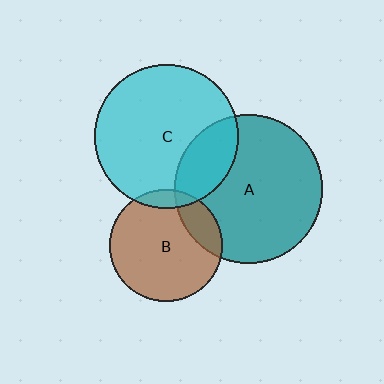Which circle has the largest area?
Circle A (teal).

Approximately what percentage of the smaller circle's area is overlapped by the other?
Approximately 10%.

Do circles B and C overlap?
Yes.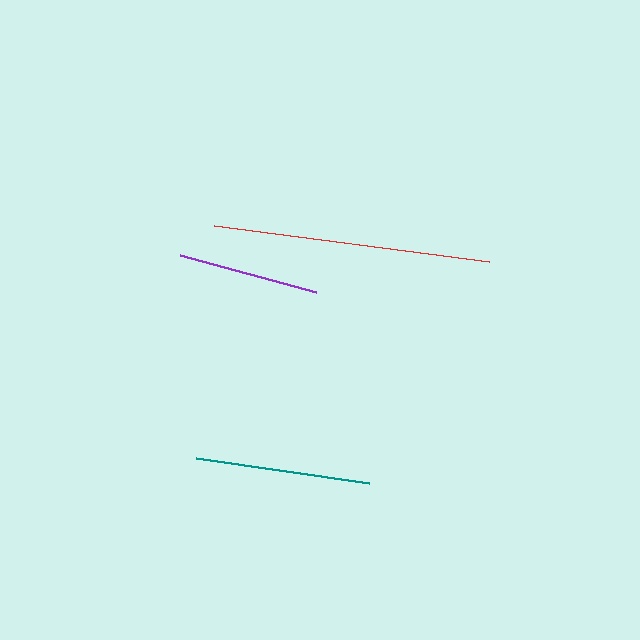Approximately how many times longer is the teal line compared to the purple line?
The teal line is approximately 1.2 times the length of the purple line.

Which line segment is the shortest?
The purple line is the shortest at approximately 141 pixels.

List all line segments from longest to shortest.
From longest to shortest: red, teal, purple.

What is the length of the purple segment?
The purple segment is approximately 141 pixels long.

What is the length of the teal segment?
The teal segment is approximately 176 pixels long.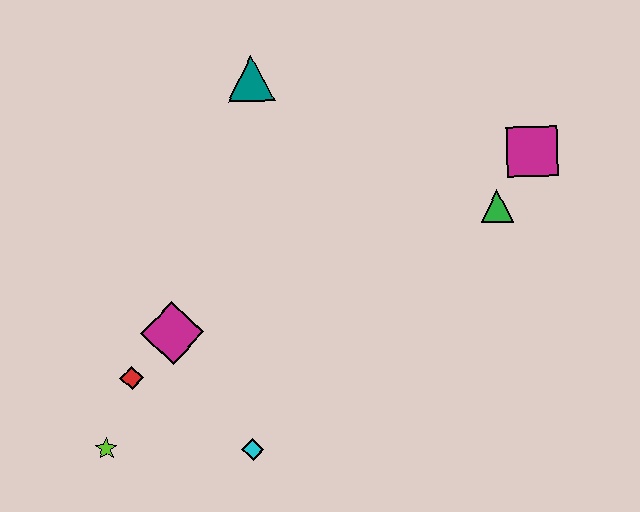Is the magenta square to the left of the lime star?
No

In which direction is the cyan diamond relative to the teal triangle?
The cyan diamond is below the teal triangle.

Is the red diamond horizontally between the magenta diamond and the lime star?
Yes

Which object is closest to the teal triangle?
The magenta diamond is closest to the teal triangle.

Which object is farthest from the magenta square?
The lime star is farthest from the magenta square.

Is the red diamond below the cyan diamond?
No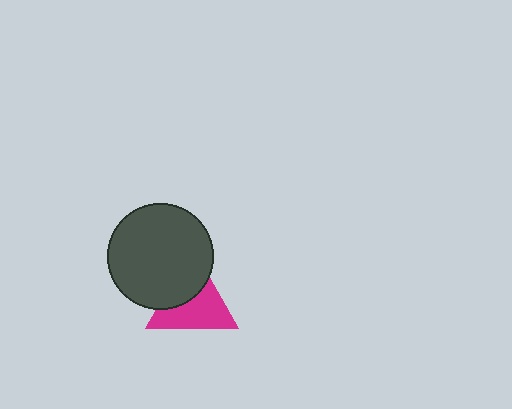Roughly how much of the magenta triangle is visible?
About half of it is visible (roughly 61%).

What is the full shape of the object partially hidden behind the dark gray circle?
The partially hidden object is a magenta triangle.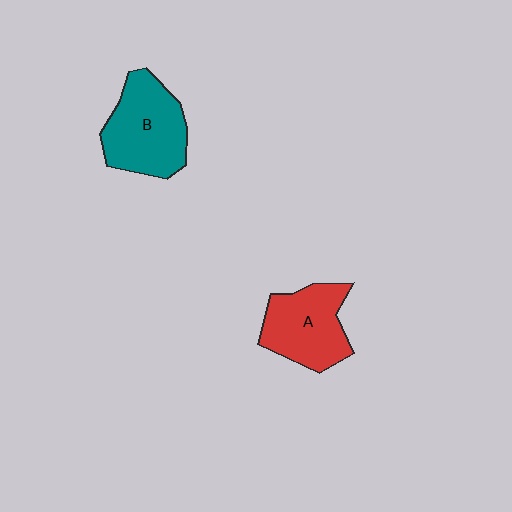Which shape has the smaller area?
Shape A (red).